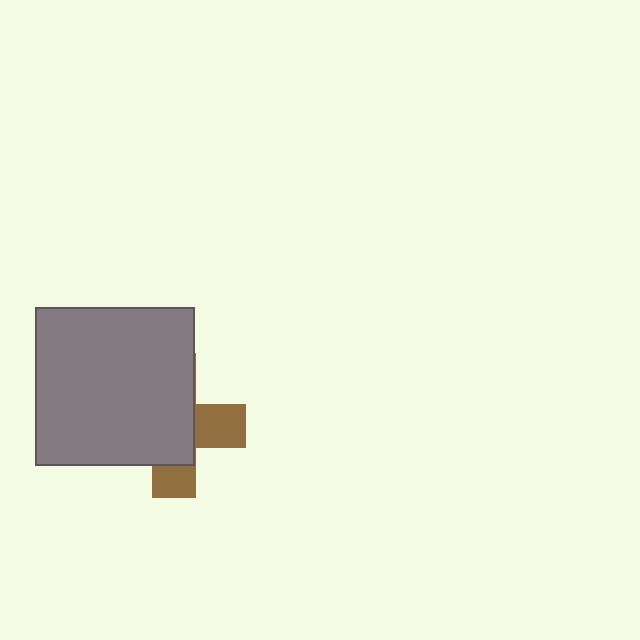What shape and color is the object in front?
The object in front is a gray square.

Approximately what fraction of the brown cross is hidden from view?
Roughly 66% of the brown cross is hidden behind the gray square.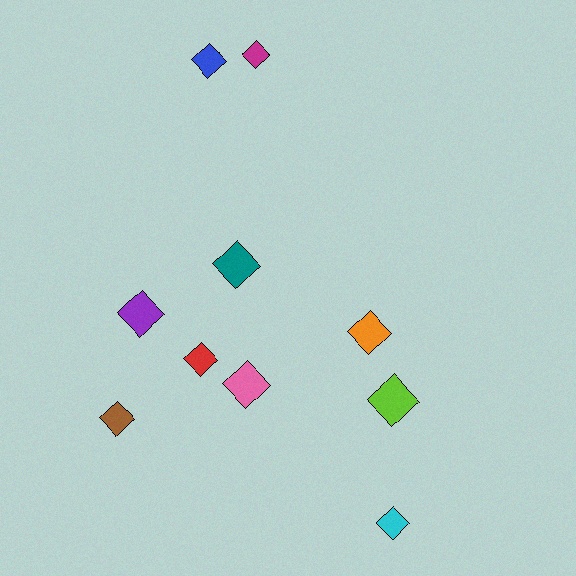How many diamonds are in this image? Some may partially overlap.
There are 10 diamonds.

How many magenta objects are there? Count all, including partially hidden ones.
There is 1 magenta object.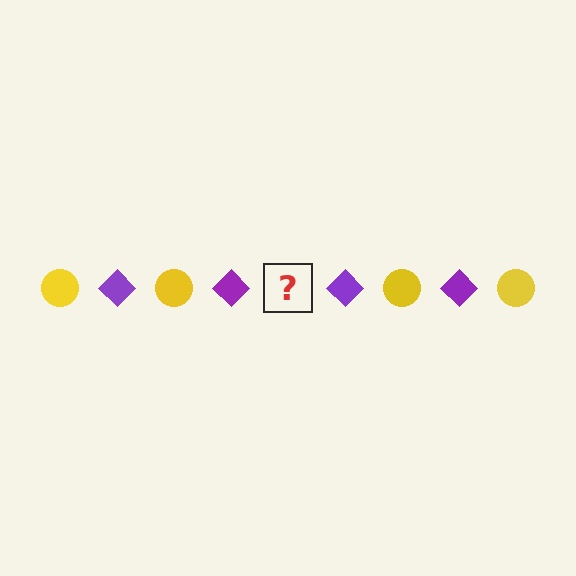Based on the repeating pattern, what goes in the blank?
The blank should be a yellow circle.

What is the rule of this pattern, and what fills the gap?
The rule is that the pattern alternates between yellow circle and purple diamond. The gap should be filled with a yellow circle.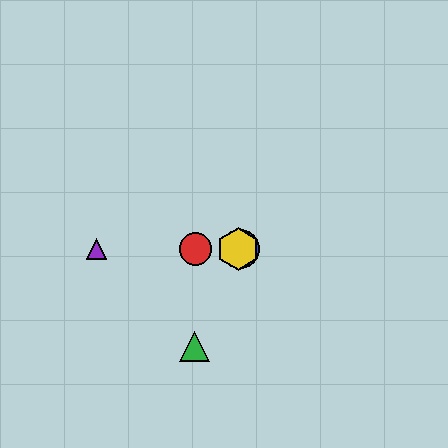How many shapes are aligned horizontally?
4 shapes (the red circle, the blue circle, the yellow hexagon, the purple triangle) are aligned horizontally.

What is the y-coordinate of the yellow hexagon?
The yellow hexagon is at y≈249.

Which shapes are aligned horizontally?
The red circle, the blue circle, the yellow hexagon, the purple triangle are aligned horizontally.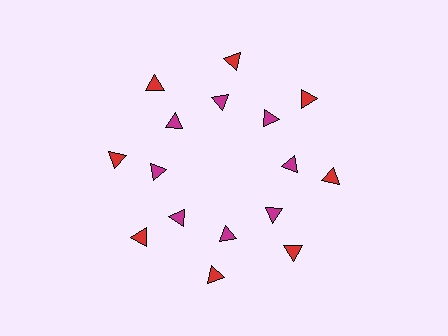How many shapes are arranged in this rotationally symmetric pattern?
There are 16 shapes, arranged in 8 groups of 2.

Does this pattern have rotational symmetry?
Yes, this pattern has 8-fold rotational symmetry. It looks the same after rotating 45 degrees around the center.